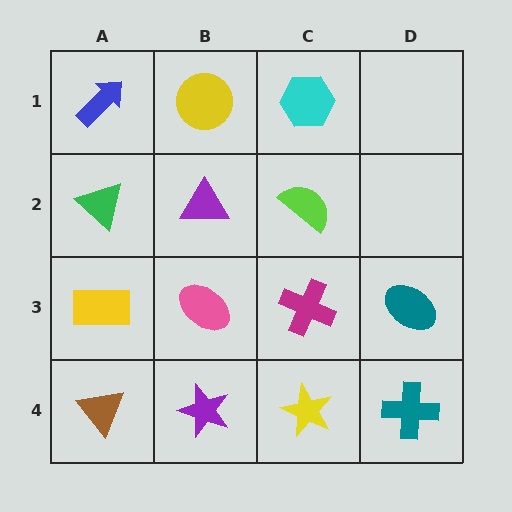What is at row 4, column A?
A brown triangle.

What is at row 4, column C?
A yellow star.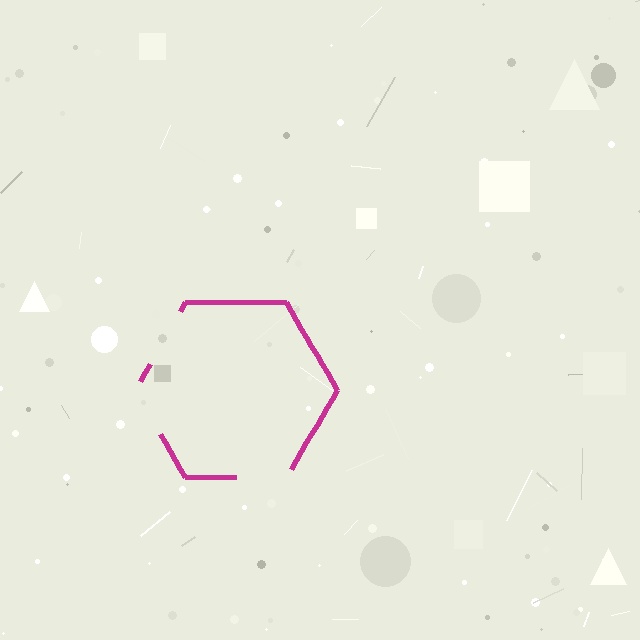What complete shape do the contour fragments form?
The contour fragments form a hexagon.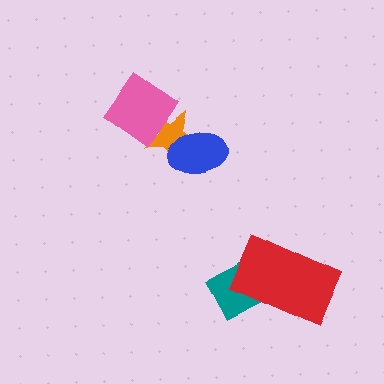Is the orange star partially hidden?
Yes, it is partially covered by another shape.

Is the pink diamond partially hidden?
No, no other shape covers it.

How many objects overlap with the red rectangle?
1 object overlaps with the red rectangle.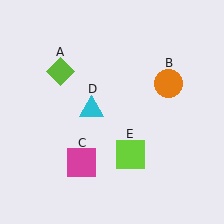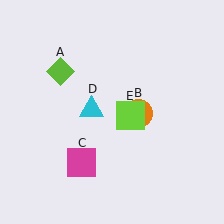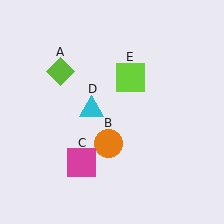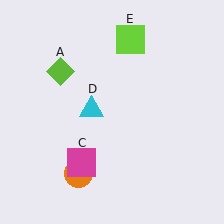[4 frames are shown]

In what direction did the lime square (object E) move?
The lime square (object E) moved up.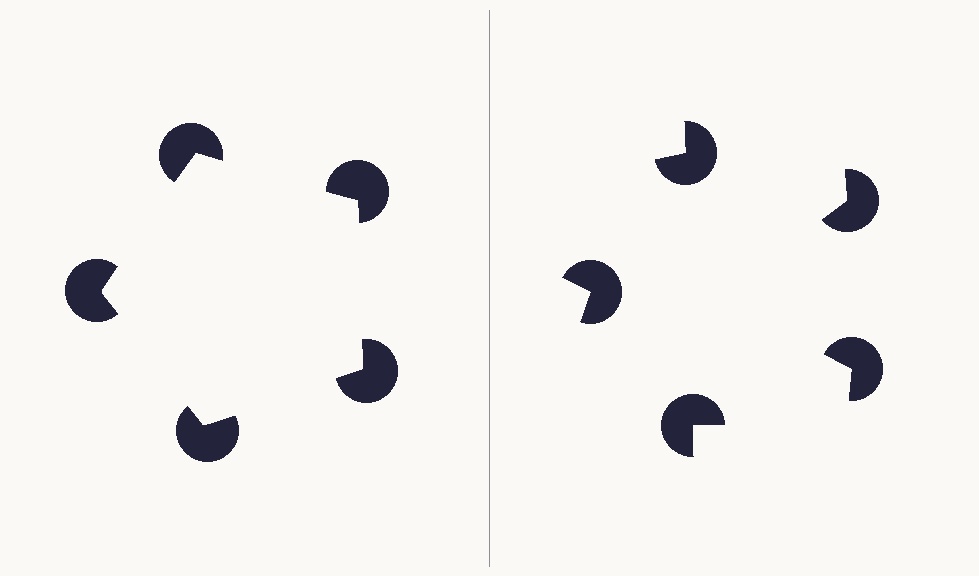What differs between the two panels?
The pac-man discs are positioned identically on both sides; only the wedge orientations differ. On the left they align to a pentagon; on the right they are misaligned.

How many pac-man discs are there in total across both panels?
10 — 5 on each side.